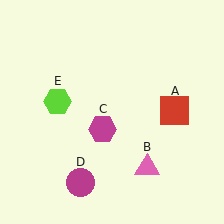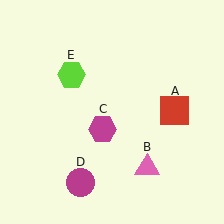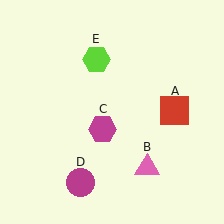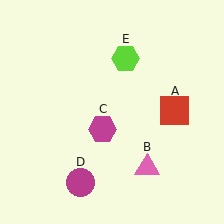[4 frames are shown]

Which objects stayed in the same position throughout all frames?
Red square (object A) and pink triangle (object B) and magenta hexagon (object C) and magenta circle (object D) remained stationary.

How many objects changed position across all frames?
1 object changed position: lime hexagon (object E).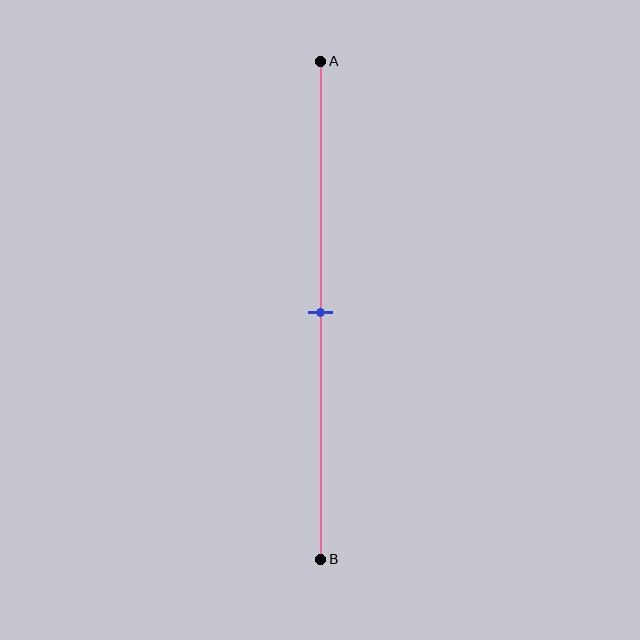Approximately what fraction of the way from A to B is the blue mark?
The blue mark is approximately 50% of the way from A to B.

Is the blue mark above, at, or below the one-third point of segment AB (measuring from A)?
The blue mark is below the one-third point of segment AB.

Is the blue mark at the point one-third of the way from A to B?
No, the mark is at about 50% from A, not at the 33% one-third point.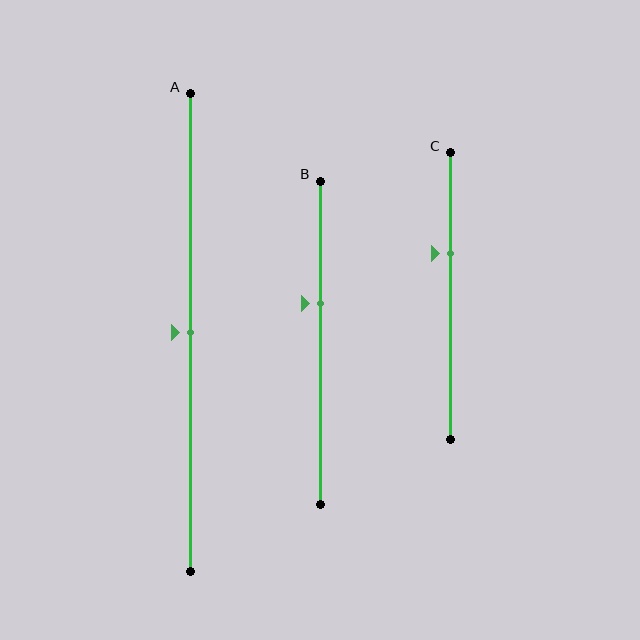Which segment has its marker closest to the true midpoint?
Segment A has its marker closest to the true midpoint.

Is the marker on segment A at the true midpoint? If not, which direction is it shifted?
Yes, the marker on segment A is at the true midpoint.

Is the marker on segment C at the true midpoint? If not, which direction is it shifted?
No, the marker on segment C is shifted upward by about 15% of the segment length.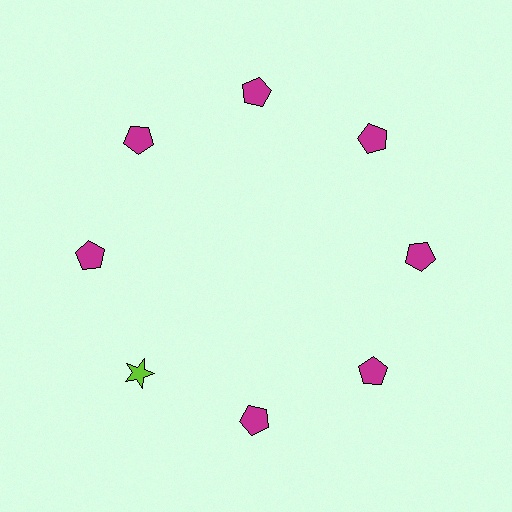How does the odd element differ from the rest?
It differs in both color (lime instead of magenta) and shape (star instead of pentagon).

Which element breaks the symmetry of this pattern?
The lime star at roughly the 8 o'clock position breaks the symmetry. All other shapes are magenta pentagons.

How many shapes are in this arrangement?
There are 8 shapes arranged in a ring pattern.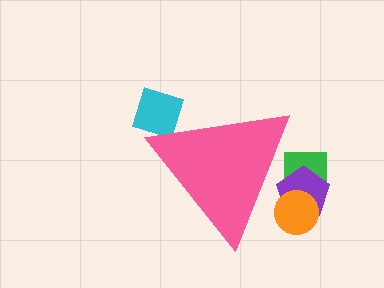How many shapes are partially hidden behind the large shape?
4 shapes are partially hidden.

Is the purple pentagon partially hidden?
Yes, the purple pentagon is partially hidden behind the pink triangle.